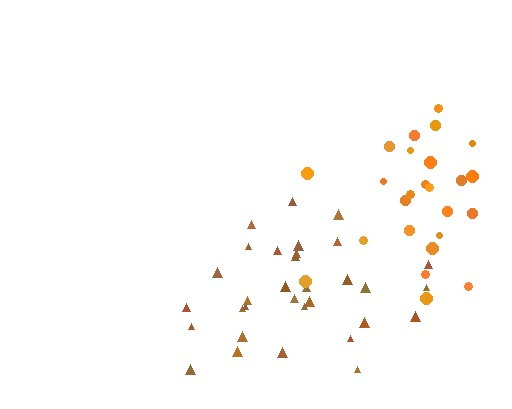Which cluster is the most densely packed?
Orange.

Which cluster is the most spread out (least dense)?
Brown.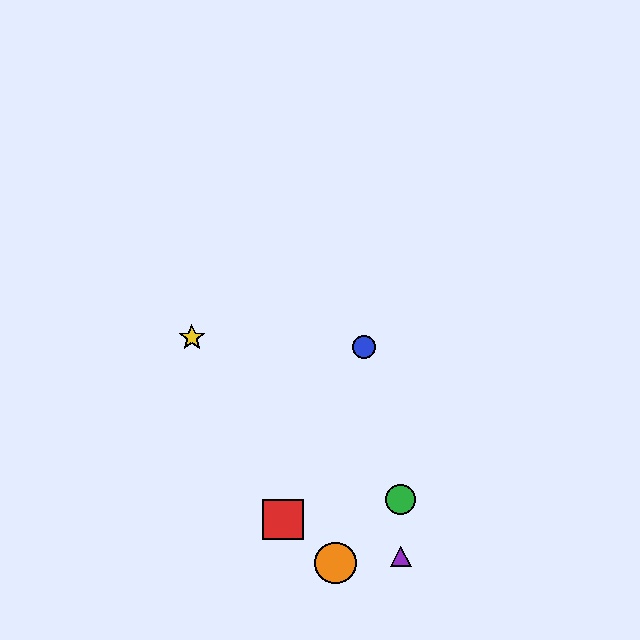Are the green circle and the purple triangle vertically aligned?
Yes, both are at x≈401.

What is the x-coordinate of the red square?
The red square is at x≈283.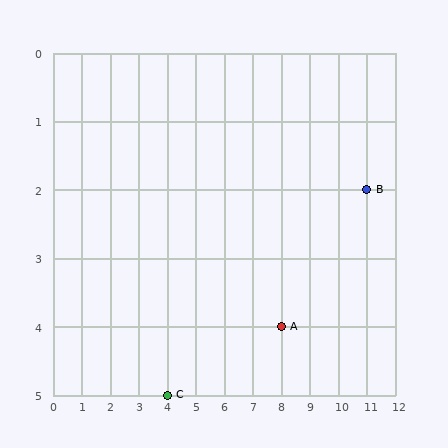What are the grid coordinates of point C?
Point C is at grid coordinates (4, 5).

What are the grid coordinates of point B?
Point B is at grid coordinates (11, 2).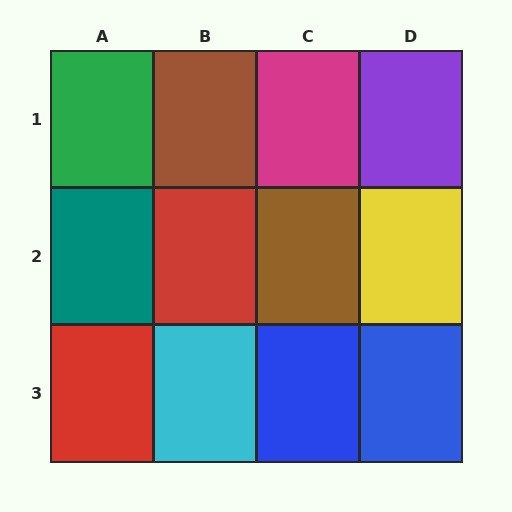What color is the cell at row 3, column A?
Red.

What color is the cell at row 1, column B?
Brown.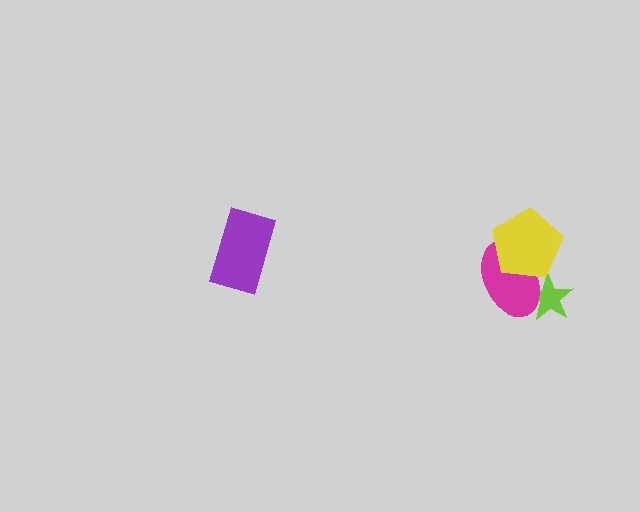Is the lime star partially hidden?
Yes, it is partially covered by another shape.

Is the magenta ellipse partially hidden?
Yes, it is partially covered by another shape.